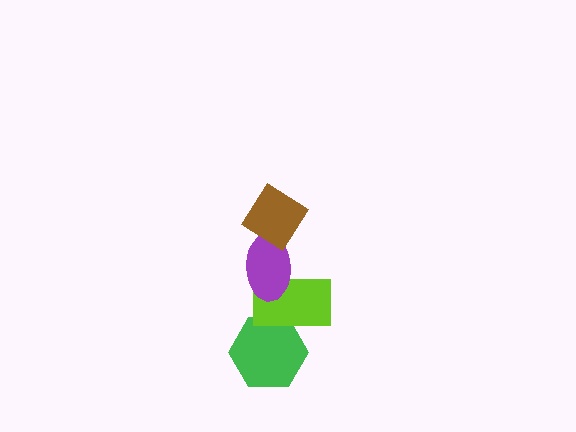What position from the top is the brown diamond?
The brown diamond is 1st from the top.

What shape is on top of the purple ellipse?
The brown diamond is on top of the purple ellipse.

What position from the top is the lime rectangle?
The lime rectangle is 3rd from the top.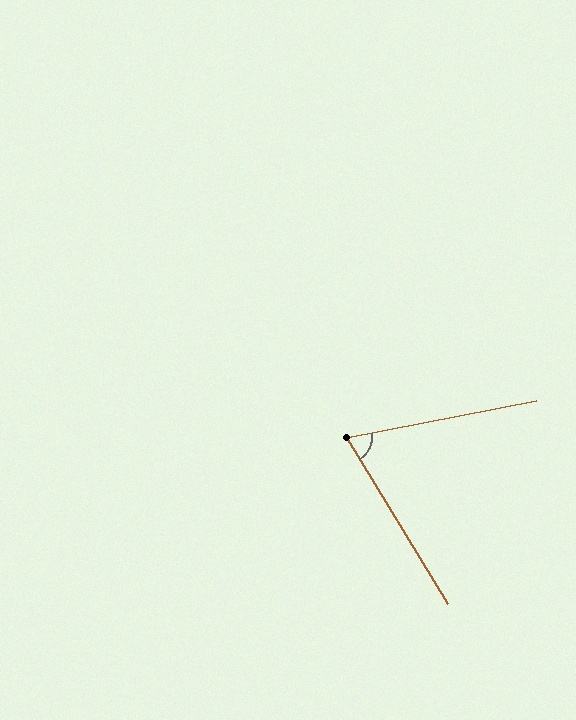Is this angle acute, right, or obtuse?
It is acute.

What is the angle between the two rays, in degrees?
Approximately 70 degrees.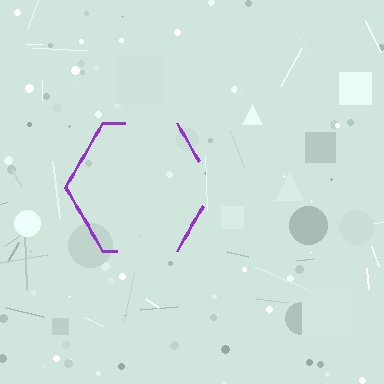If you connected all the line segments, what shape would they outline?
They would outline a hexagon.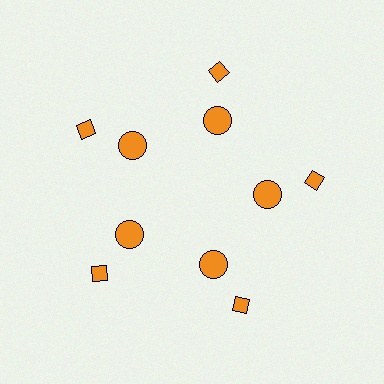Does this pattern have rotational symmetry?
Yes, this pattern has 5-fold rotational symmetry. It looks the same after rotating 72 degrees around the center.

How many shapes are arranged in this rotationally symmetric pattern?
There are 10 shapes, arranged in 5 groups of 2.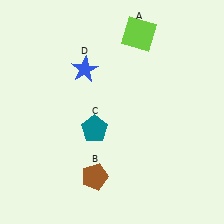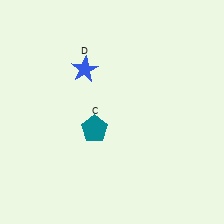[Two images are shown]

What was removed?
The lime square (A), the brown pentagon (B) were removed in Image 2.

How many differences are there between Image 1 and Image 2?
There are 2 differences between the two images.